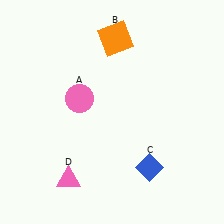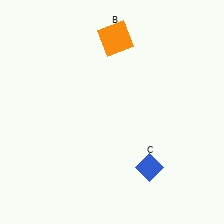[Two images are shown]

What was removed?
The pink circle (A), the pink triangle (D) were removed in Image 2.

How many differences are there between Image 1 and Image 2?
There are 2 differences between the two images.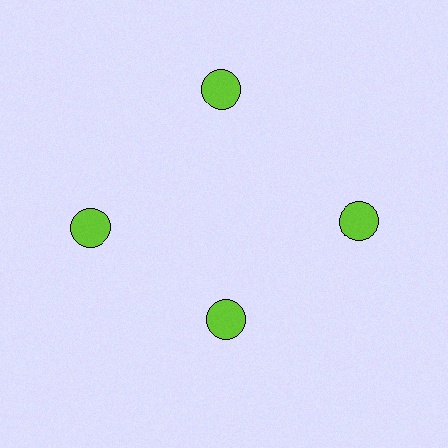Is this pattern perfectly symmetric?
No. The 4 lime circles are arranged in a ring, but one element near the 6 o'clock position is pulled inward toward the center, breaking the 4-fold rotational symmetry.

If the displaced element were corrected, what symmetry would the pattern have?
It would have 4-fold rotational symmetry — the pattern would map onto itself every 90 degrees.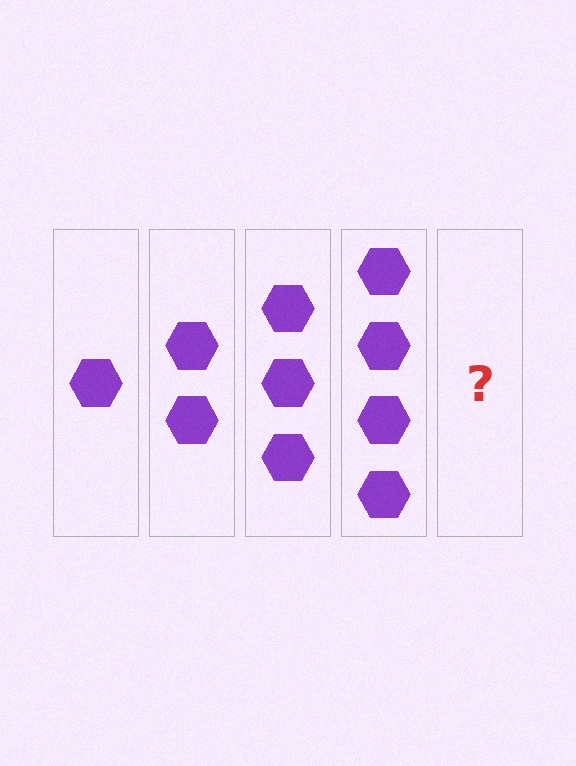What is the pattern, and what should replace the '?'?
The pattern is that each step adds one more hexagon. The '?' should be 5 hexagons.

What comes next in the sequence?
The next element should be 5 hexagons.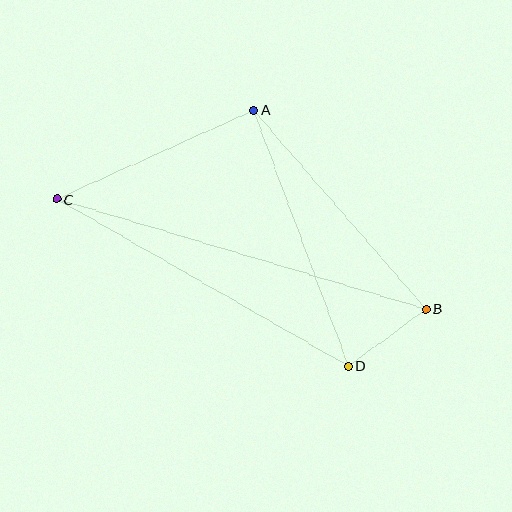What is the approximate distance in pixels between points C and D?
The distance between C and D is approximately 335 pixels.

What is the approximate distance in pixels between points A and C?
The distance between A and C is approximately 216 pixels.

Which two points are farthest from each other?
Points B and C are farthest from each other.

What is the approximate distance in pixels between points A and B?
The distance between A and B is approximately 263 pixels.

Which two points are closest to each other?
Points B and D are closest to each other.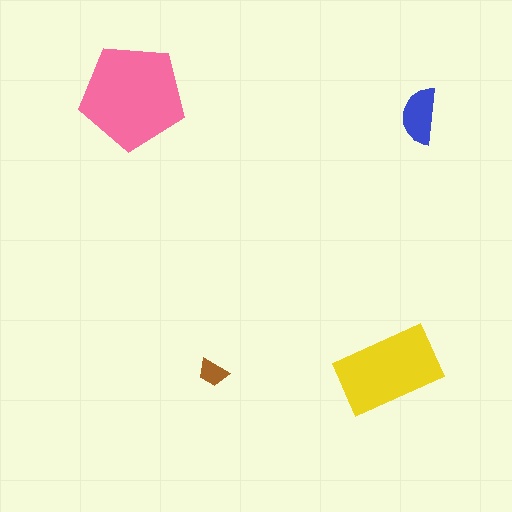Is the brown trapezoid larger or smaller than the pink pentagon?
Smaller.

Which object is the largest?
The pink pentagon.